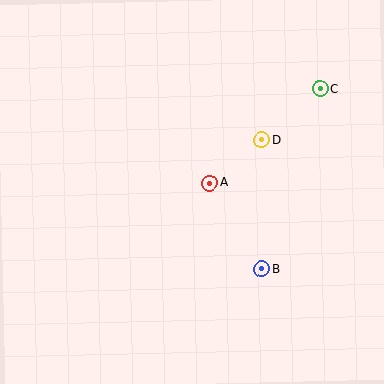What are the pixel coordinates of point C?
Point C is at (320, 89).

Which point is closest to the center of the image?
Point A at (210, 183) is closest to the center.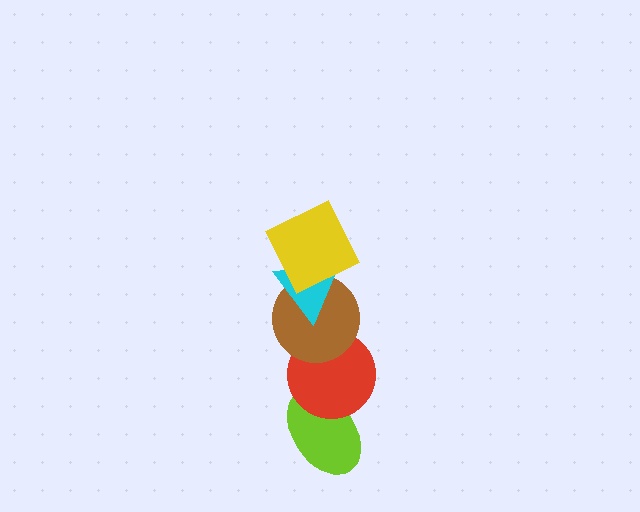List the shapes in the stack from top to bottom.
From top to bottom: the yellow square, the cyan triangle, the brown circle, the red circle, the lime ellipse.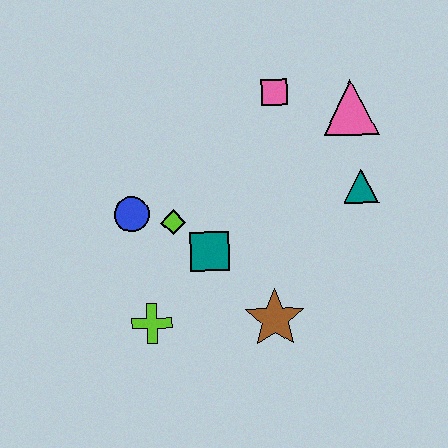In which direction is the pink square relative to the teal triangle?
The pink square is above the teal triangle.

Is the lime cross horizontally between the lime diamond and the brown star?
No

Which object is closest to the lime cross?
The teal square is closest to the lime cross.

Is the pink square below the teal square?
No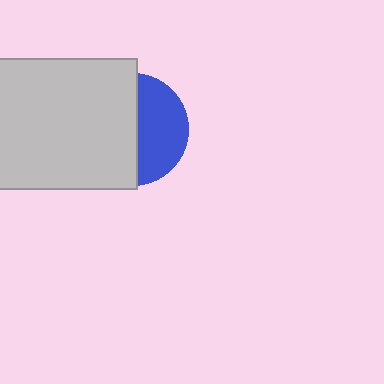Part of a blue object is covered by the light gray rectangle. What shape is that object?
It is a circle.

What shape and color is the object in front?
The object in front is a light gray rectangle.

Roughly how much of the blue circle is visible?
A small part of it is visible (roughly 44%).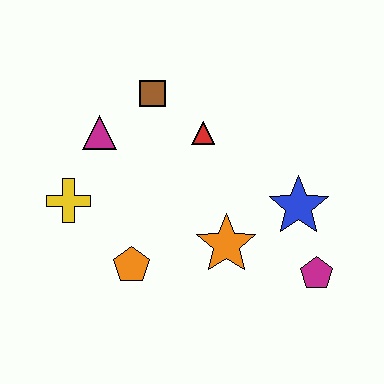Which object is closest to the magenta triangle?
The brown square is closest to the magenta triangle.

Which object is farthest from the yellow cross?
The magenta pentagon is farthest from the yellow cross.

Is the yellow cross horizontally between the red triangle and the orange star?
No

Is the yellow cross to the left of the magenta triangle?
Yes